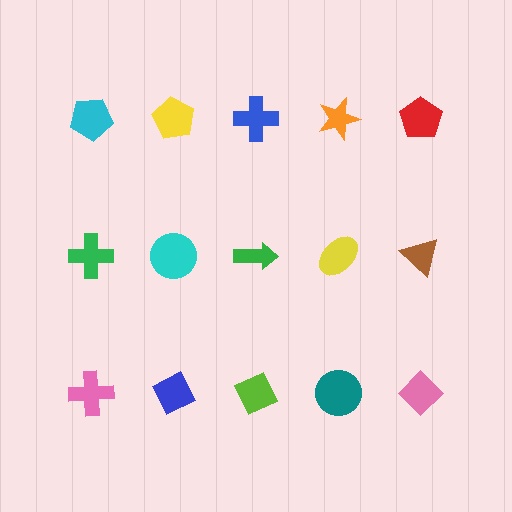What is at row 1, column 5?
A red pentagon.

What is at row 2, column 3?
A green arrow.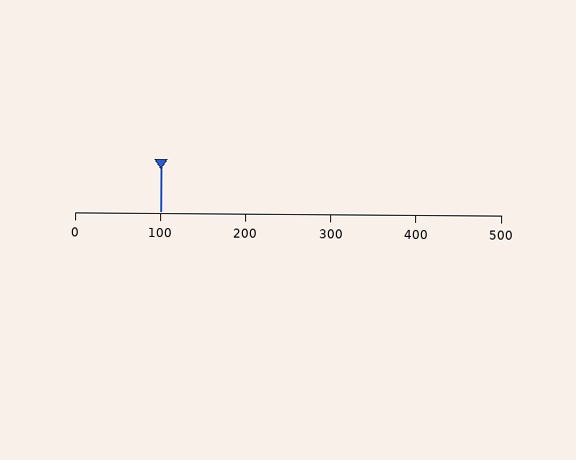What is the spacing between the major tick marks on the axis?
The major ticks are spaced 100 apart.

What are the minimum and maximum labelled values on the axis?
The axis runs from 0 to 500.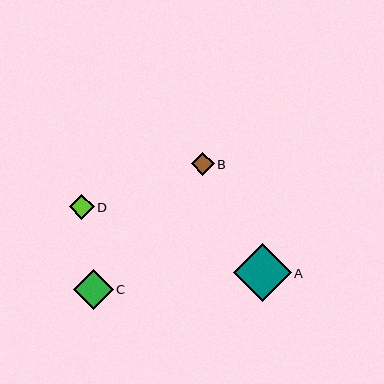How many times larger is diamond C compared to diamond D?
Diamond C is approximately 1.6 times the size of diamond D.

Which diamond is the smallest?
Diamond B is the smallest with a size of approximately 23 pixels.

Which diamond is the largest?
Diamond A is the largest with a size of approximately 58 pixels.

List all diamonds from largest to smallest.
From largest to smallest: A, C, D, B.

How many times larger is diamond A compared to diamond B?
Diamond A is approximately 2.5 times the size of diamond B.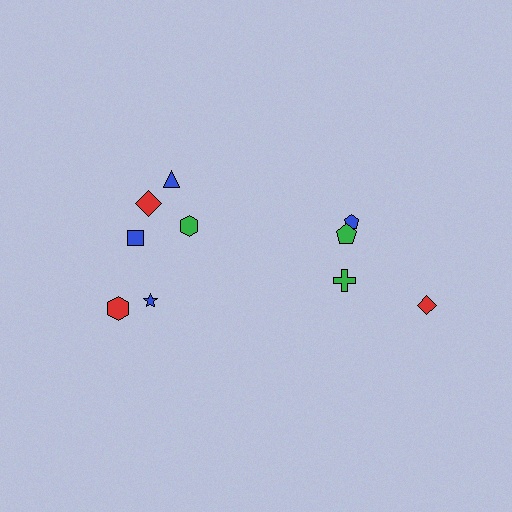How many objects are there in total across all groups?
There are 10 objects.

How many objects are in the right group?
There are 4 objects.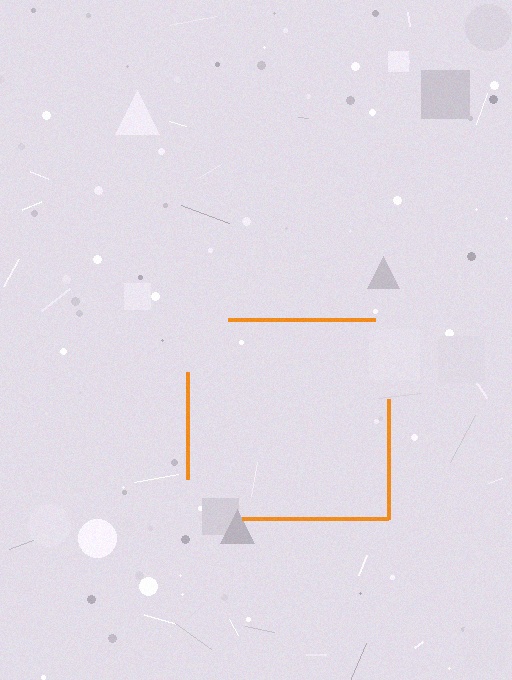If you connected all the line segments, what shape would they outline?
They would outline a square.